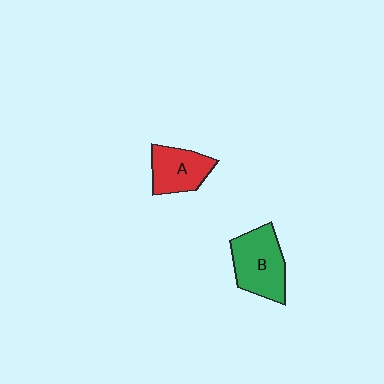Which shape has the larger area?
Shape B (green).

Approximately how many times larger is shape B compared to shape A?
Approximately 1.3 times.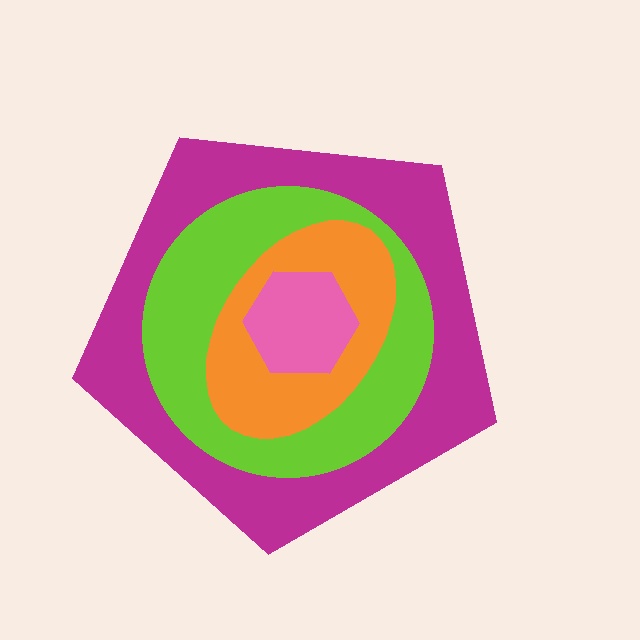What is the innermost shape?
The pink hexagon.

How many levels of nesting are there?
4.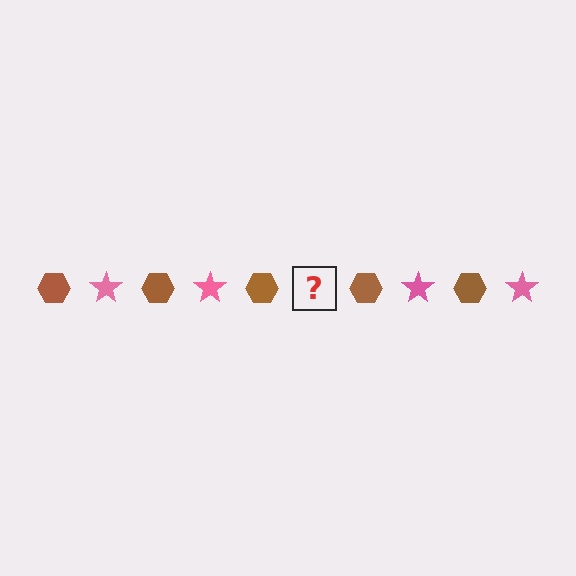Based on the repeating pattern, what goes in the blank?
The blank should be a pink star.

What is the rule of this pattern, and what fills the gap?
The rule is that the pattern alternates between brown hexagon and pink star. The gap should be filled with a pink star.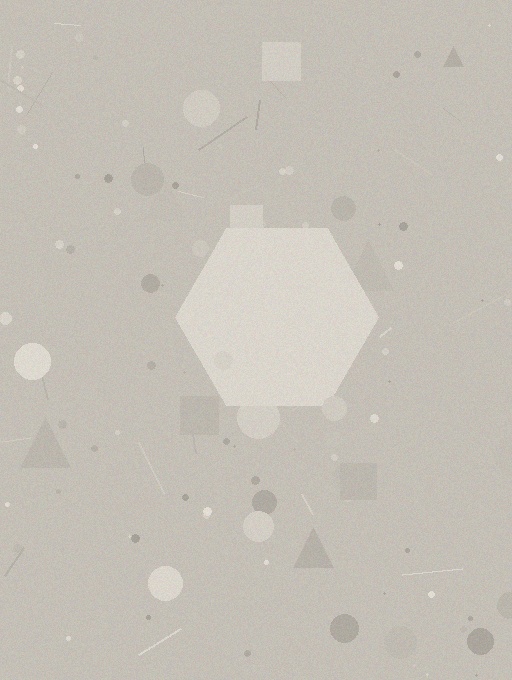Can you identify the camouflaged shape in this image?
The camouflaged shape is a hexagon.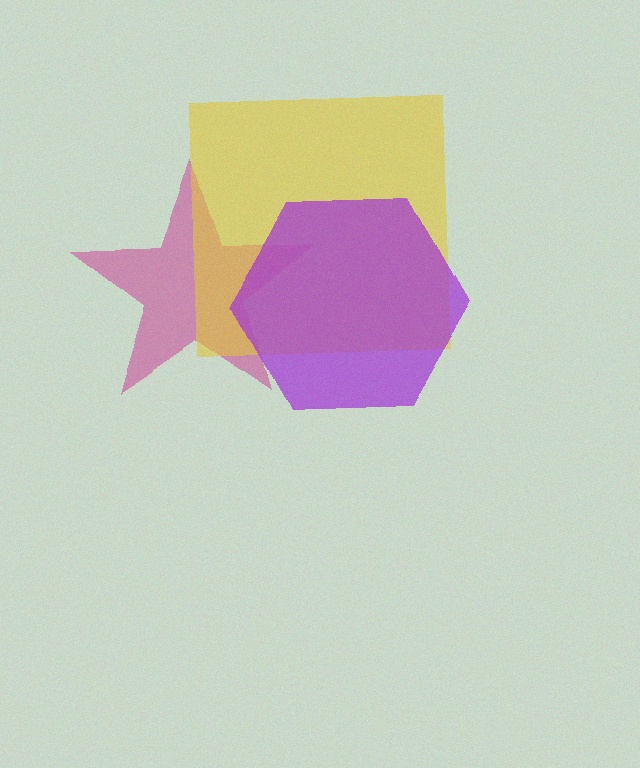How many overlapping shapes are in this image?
There are 3 overlapping shapes in the image.